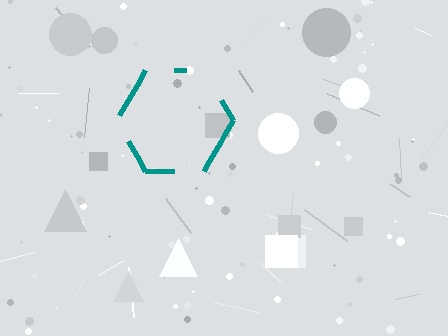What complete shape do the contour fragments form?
The contour fragments form a hexagon.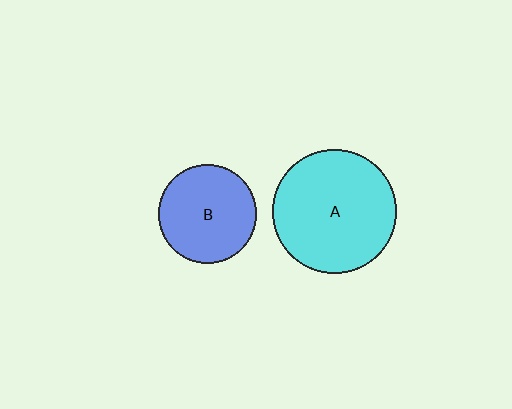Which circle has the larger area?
Circle A (cyan).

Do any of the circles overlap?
No, none of the circles overlap.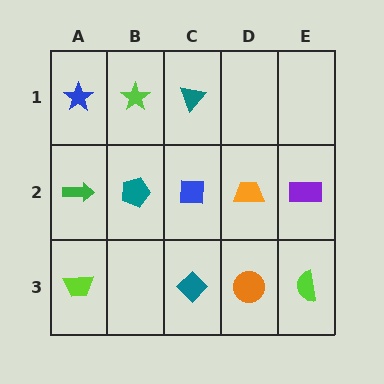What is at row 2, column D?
An orange trapezoid.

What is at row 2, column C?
A blue square.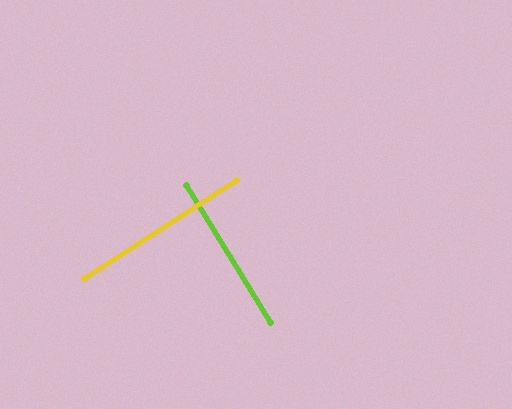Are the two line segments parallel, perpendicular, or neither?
Perpendicular — they meet at approximately 89°.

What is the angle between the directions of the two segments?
Approximately 89 degrees.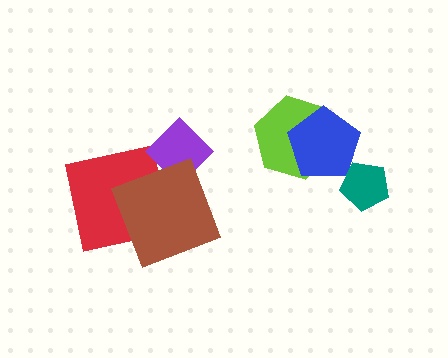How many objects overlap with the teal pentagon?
0 objects overlap with the teal pentagon.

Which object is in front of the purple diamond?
The brown square is in front of the purple diamond.